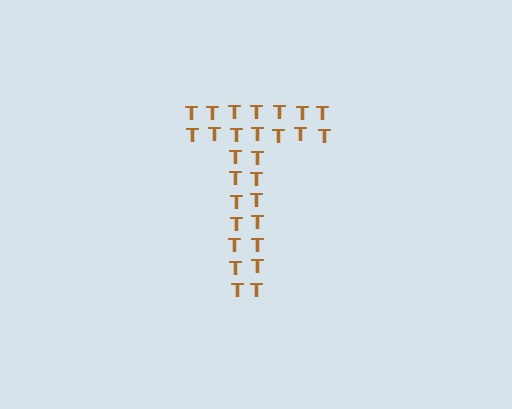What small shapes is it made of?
It is made of small letter T's.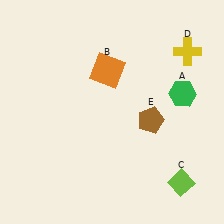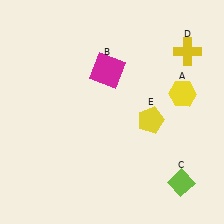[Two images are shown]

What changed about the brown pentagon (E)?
In Image 1, E is brown. In Image 2, it changed to yellow.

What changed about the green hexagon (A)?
In Image 1, A is green. In Image 2, it changed to yellow.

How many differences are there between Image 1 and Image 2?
There are 3 differences between the two images.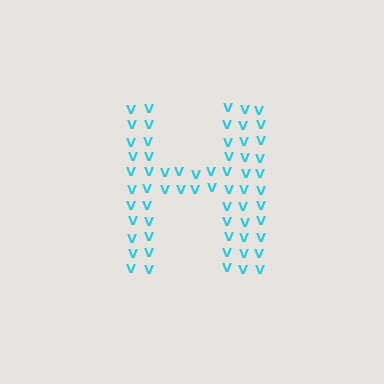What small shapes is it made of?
It is made of small letter V's.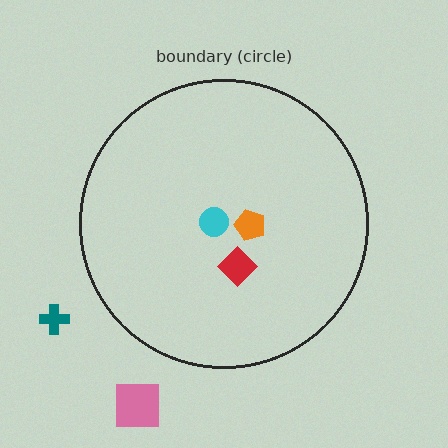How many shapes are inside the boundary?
3 inside, 2 outside.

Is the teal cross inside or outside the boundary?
Outside.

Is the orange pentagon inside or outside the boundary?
Inside.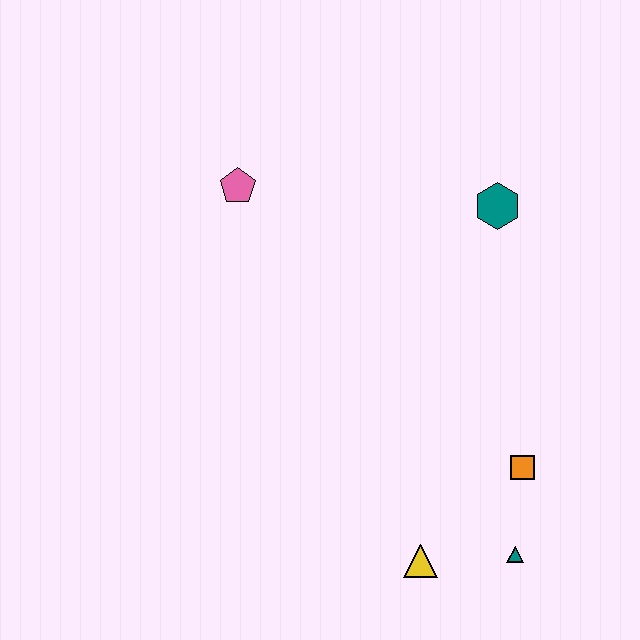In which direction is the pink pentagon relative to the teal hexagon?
The pink pentagon is to the left of the teal hexagon.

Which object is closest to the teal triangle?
The orange square is closest to the teal triangle.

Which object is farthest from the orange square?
The pink pentagon is farthest from the orange square.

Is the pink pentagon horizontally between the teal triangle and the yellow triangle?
No